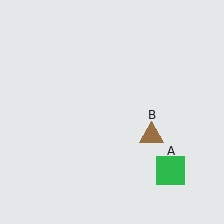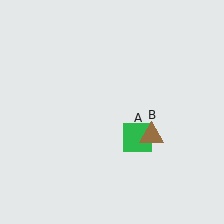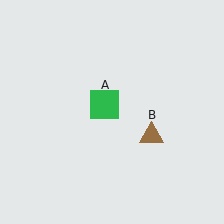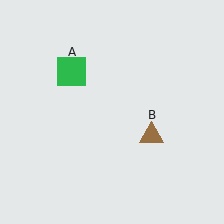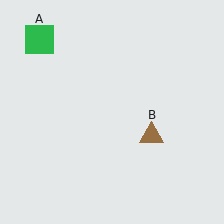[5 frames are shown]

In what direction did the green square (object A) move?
The green square (object A) moved up and to the left.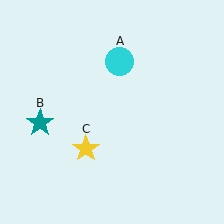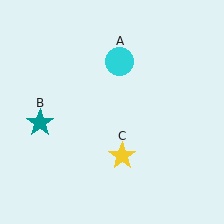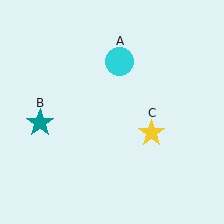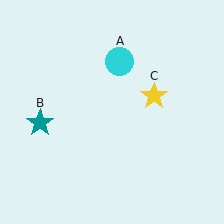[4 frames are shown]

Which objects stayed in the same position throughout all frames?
Cyan circle (object A) and teal star (object B) remained stationary.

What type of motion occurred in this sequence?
The yellow star (object C) rotated counterclockwise around the center of the scene.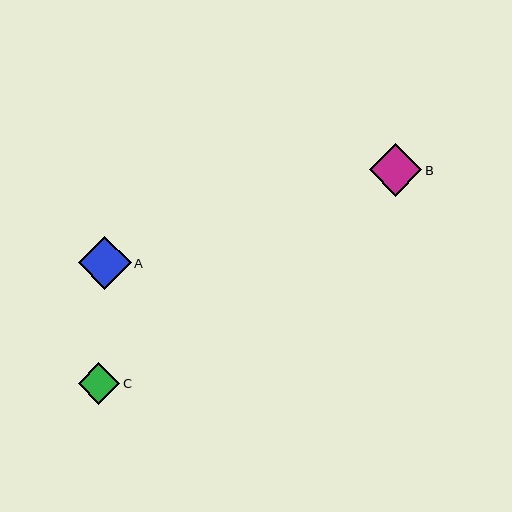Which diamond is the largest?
Diamond A is the largest with a size of approximately 53 pixels.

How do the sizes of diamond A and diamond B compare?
Diamond A and diamond B are approximately the same size.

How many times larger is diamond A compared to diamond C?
Diamond A is approximately 1.3 times the size of diamond C.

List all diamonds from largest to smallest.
From largest to smallest: A, B, C.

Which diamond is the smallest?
Diamond C is the smallest with a size of approximately 42 pixels.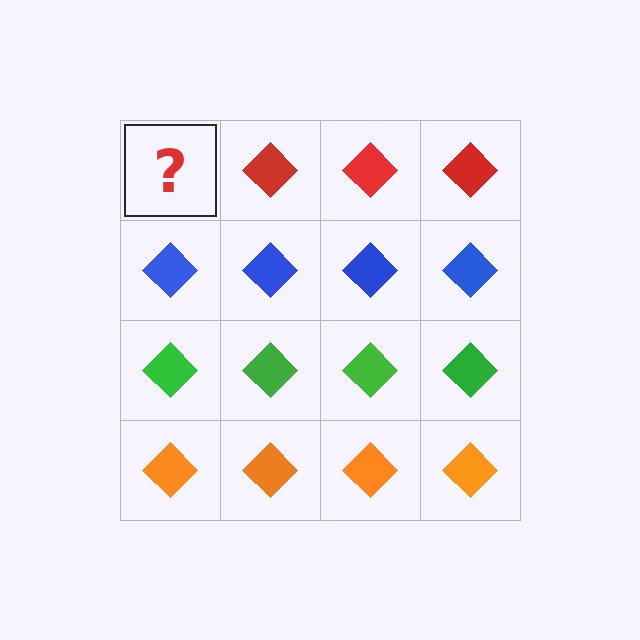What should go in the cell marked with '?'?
The missing cell should contain a red diamond.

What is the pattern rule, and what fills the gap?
The rule is that each row has a consistent color. The gap should be filled with a red diamond.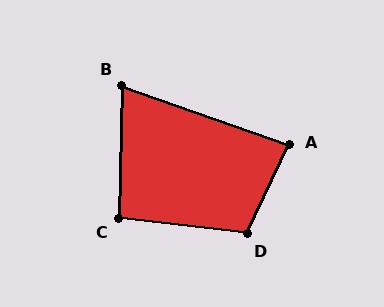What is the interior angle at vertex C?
Approximately 96 degrees (obtuse).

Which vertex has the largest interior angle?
D, at approximately 108 degrees.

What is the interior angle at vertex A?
Approximately 84 degrees (acute).